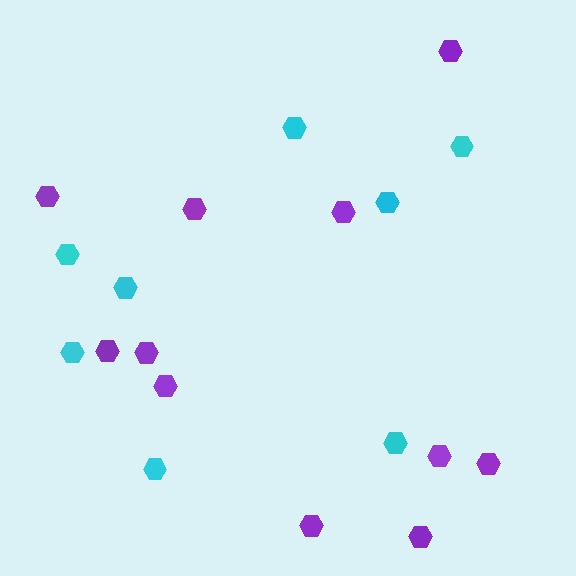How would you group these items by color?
There are 2 groups: one group of purple hexagons (11) and one group of cyan hexagons (8).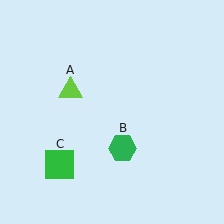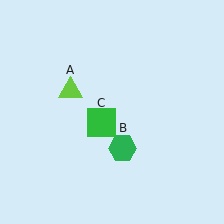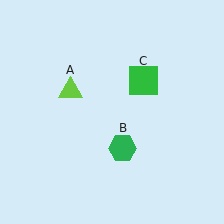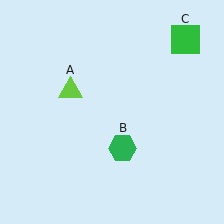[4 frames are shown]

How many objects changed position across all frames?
1 object changed position: green square (object C).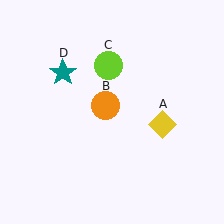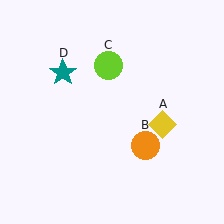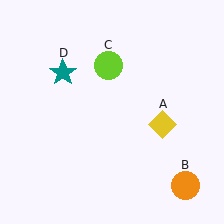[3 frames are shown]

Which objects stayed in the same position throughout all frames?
Yellow diamond (object A) and lime circle (object C) and teal star (object D) remained stationary.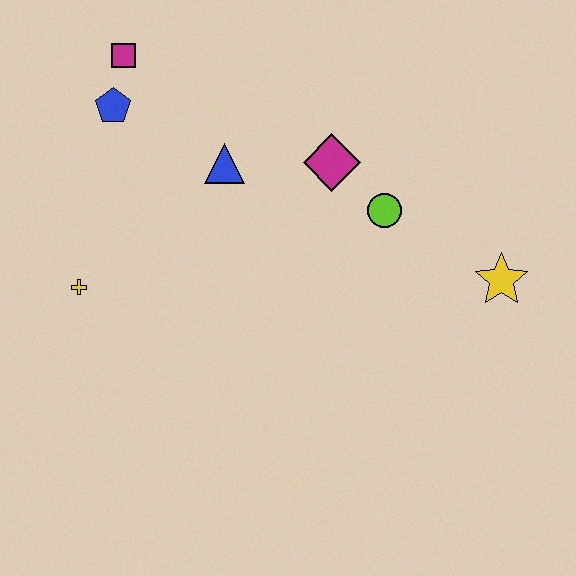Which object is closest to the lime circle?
The magenta diamond is closest to the lime circle.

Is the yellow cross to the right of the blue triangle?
No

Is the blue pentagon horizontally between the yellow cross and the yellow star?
Yes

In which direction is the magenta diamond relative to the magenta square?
The magenta diamond is to the right of the magenta square.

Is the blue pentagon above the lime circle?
Yes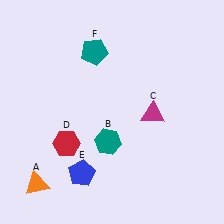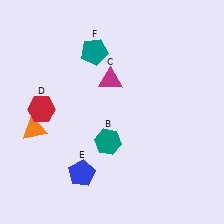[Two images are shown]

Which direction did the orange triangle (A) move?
The orange triangle (A) moved up.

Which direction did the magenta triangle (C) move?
The magenta triangle (C) moved left.